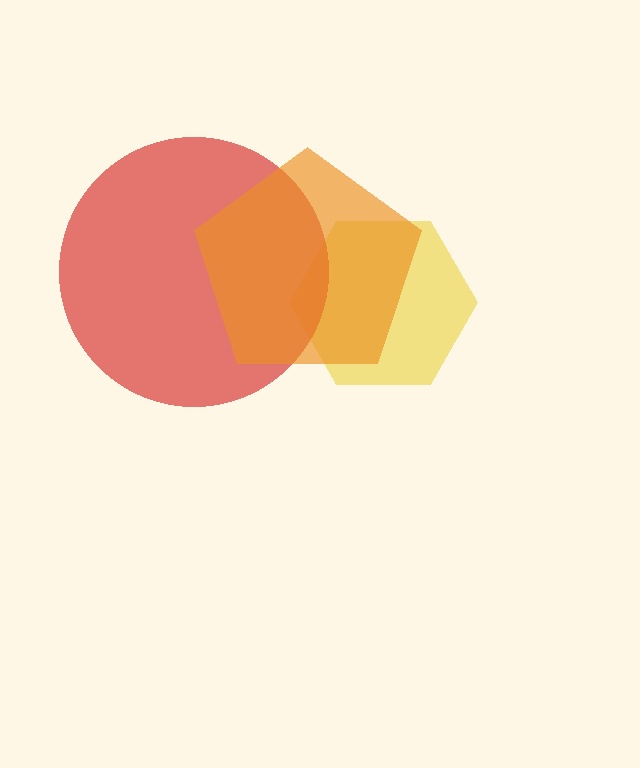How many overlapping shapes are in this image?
There are 3 overlapping shapes in the image.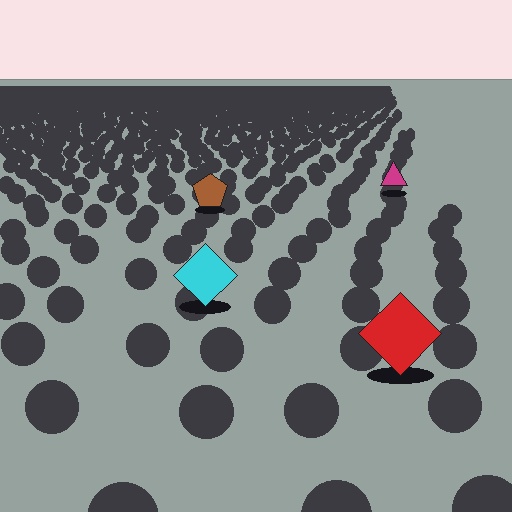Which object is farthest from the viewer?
The magenta triangle is farthest from the viewer. It appears smaller and the ground texture around it is denser.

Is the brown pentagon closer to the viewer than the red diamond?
No. The red diamond is closer — you can tell from the texture gradient: the ground texture is coarser near it.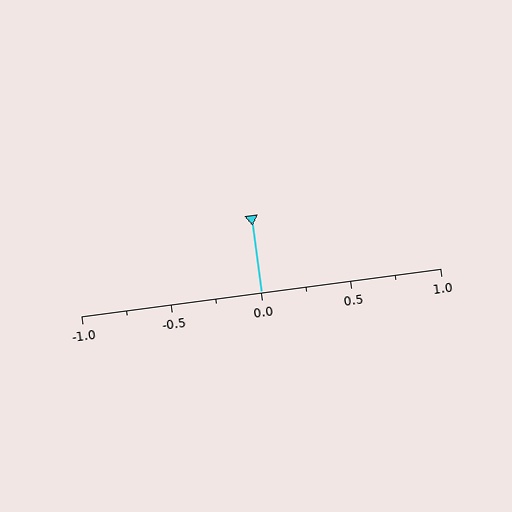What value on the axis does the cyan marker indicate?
The marker indicates approximately 0.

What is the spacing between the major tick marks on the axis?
The major ticks are spaced 0.5 apart.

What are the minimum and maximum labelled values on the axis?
The axis runs from -1.0 to 1.0.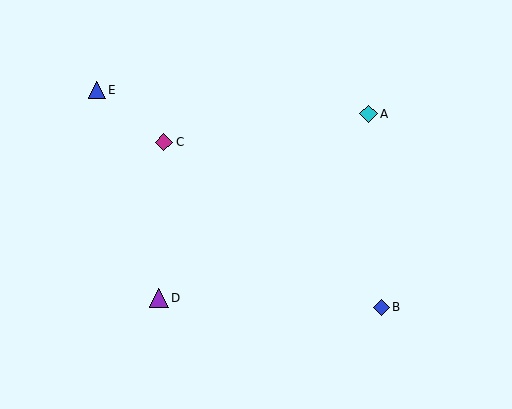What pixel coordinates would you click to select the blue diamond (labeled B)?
Click at (381, 307) to select the blue diamond B.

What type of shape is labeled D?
Shape D is a purple triangle.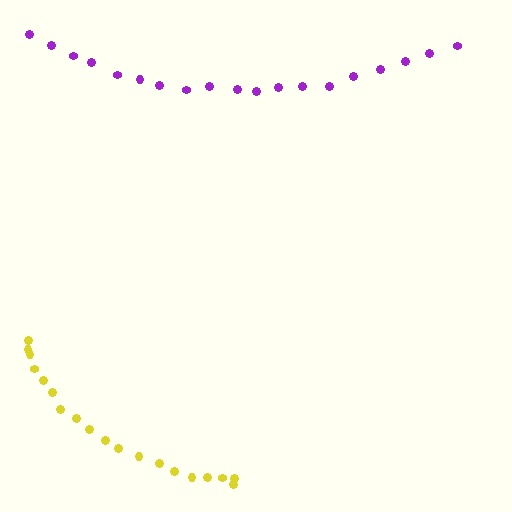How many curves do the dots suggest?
There are 2 distinct paths.